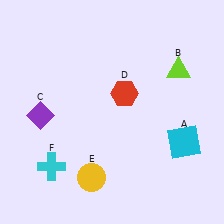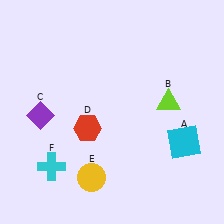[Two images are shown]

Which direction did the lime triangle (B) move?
The lime triangle (B) moved down.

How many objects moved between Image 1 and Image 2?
2 objects moved between the two images.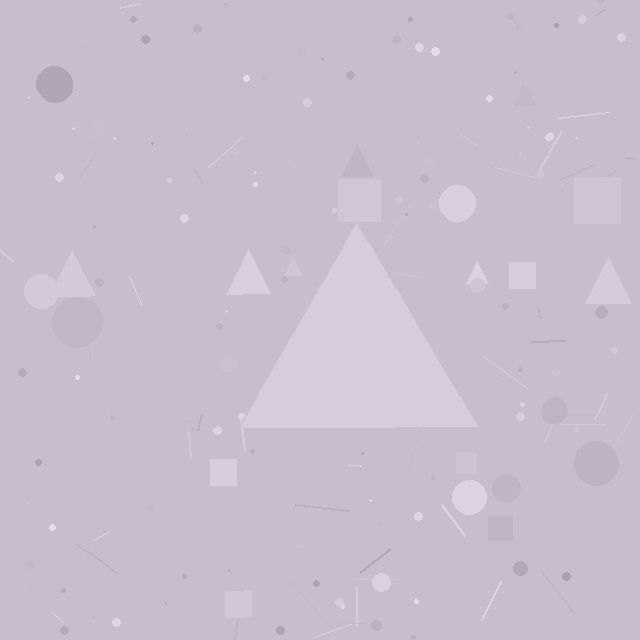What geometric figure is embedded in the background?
A triangle is embedded in the background.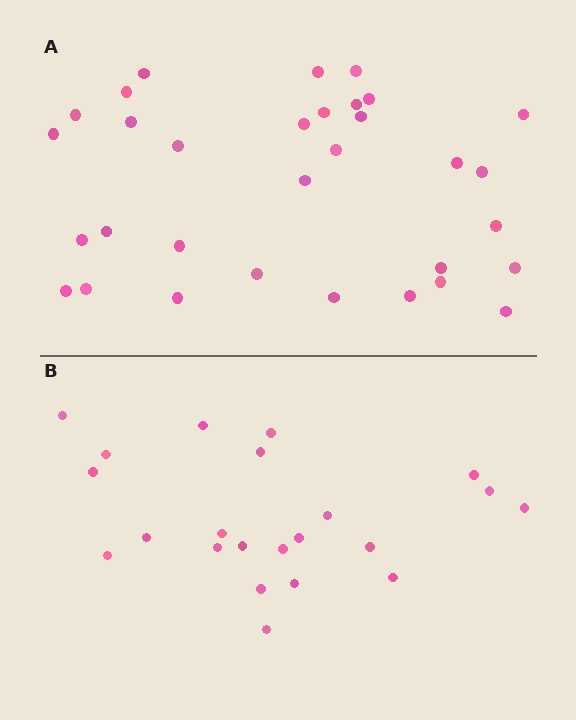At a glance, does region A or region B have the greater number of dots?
Region A (the top region) has more dots.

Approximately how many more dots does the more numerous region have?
Region A has roughly 10 or so more dots than region B.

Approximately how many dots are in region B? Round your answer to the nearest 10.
About 20 dots. (The exact count is 22, which rounds to 20.)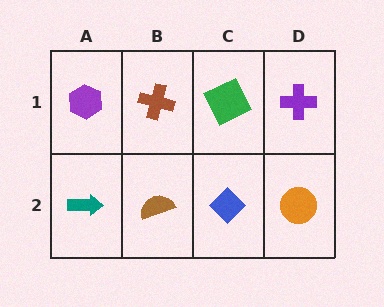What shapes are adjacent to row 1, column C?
A blue diamond (row 2, column C), a brown cross (row 1, column B), a purple cross (row 1, column D).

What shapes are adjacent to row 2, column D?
A purple cross (row 1, column D), a blue diamond (row 2, column C).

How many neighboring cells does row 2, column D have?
2.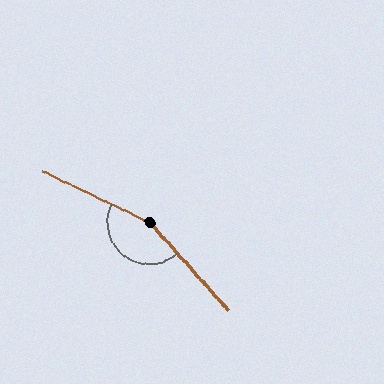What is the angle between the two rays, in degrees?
Approximately 157 degrees.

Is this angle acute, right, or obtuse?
It is obtuse.